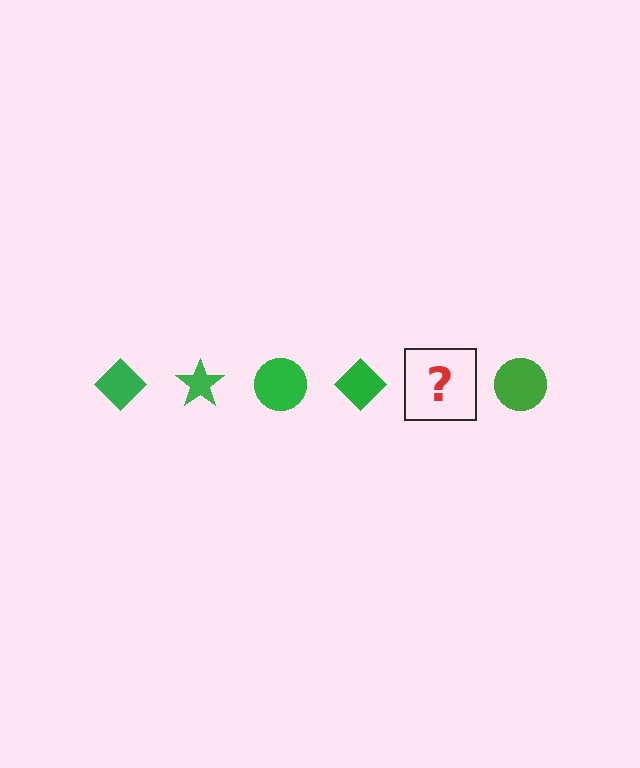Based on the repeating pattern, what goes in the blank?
The blank should be a green star.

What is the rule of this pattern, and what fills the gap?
The rule is that the pattern cycles through diamond, star, circle shapes in green. The gap should be filled with a green star.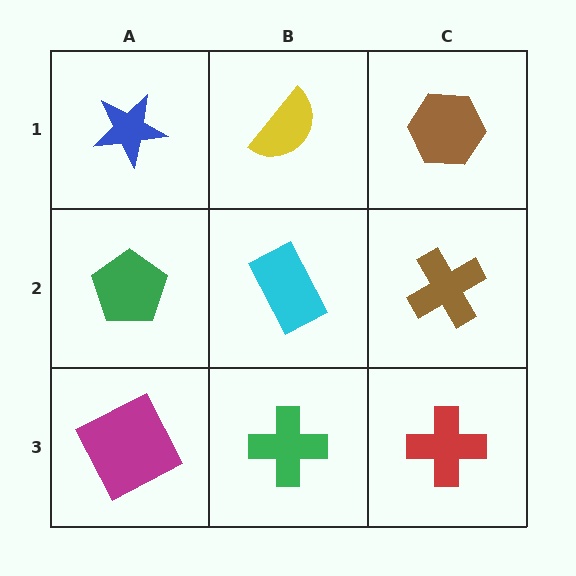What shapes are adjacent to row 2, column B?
A yellow semicircle (row 1, column B), a green cross (row 3, column B), a green pentagon (row 2, column A), a brown cross (row 2, column C).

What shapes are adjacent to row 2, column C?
A brown hexagon (row 1, column C), a red cross (row 3, column C), a cyan rectangle (row 2, column B).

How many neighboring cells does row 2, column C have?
3.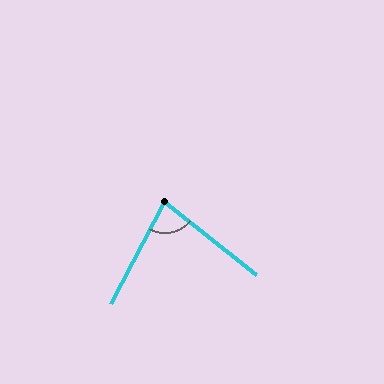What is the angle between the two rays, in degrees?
Approximately 79 degrees.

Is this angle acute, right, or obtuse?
It is acute.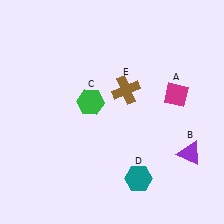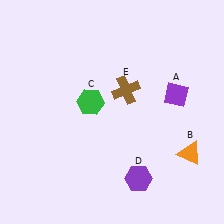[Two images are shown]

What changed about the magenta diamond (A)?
In Image 1, A is magenta. In Image 2, it changed to purple.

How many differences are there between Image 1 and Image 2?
There are 3 differences between the two images.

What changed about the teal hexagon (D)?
In Image 1, D is teal. In Image 2, it changed to purple.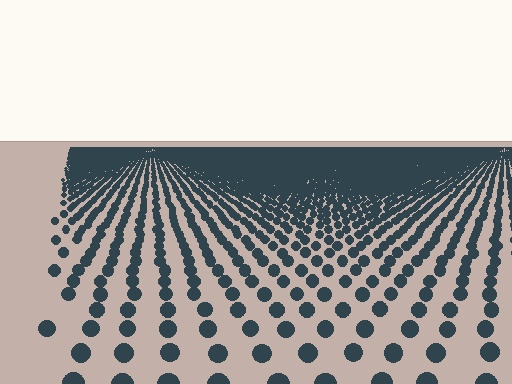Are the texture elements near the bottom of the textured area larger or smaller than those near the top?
Larger. Near the bottom, elements are closer to the viewer and appear at a bigger on-screen size.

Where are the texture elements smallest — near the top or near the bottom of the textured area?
Near the top.